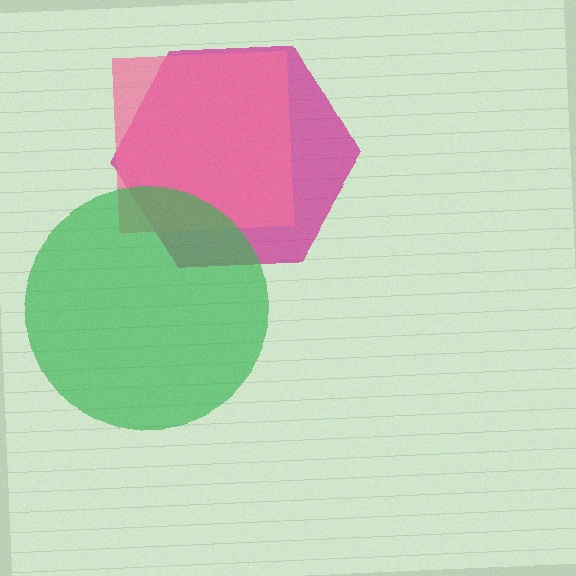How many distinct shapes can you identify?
There are 3 distinct shapes: a magenta hexagon, a pink square, a green circle.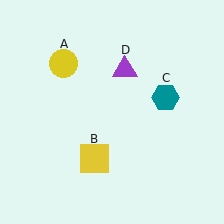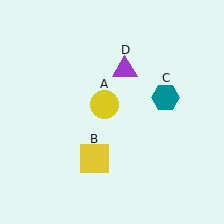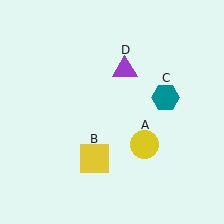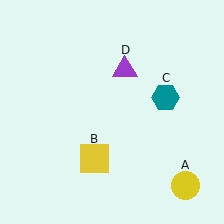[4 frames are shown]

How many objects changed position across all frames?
1 object changed position: yellow circle (object A).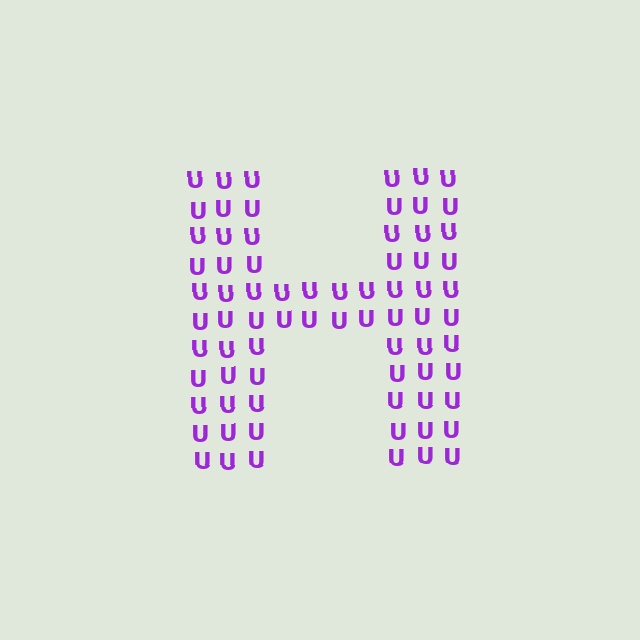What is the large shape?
The large shape is the letter H.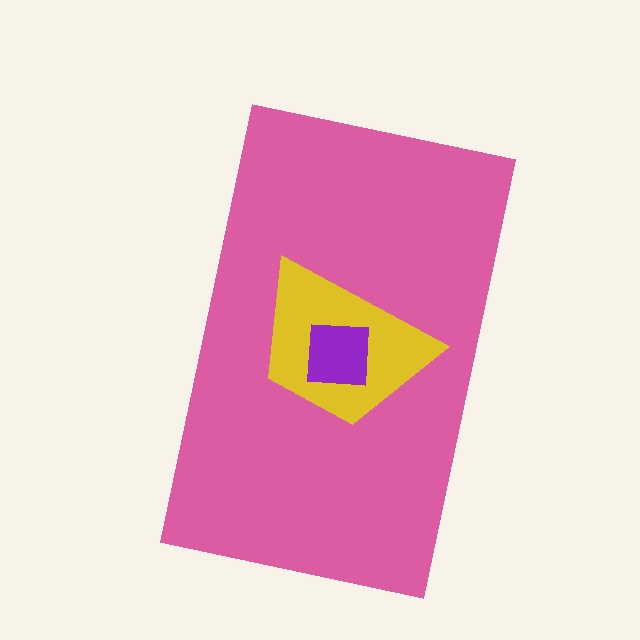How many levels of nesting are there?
3.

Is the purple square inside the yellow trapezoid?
Yes.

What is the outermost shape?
The pink rectangle.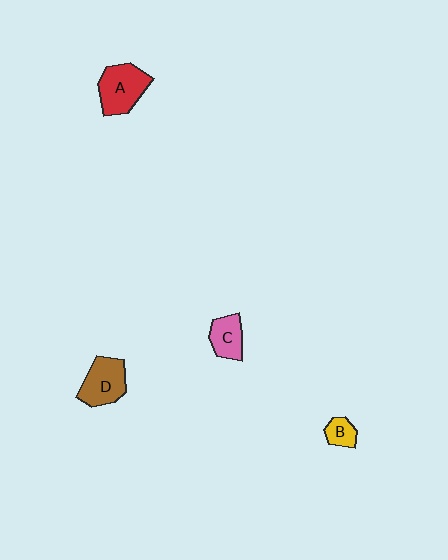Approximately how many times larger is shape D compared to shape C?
Approximately 1.5 times.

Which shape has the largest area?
Shape A (red).